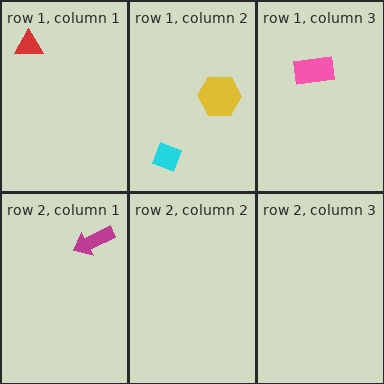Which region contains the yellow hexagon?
The row 1, column 2 region.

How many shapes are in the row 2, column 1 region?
1.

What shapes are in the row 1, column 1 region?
The red triangle.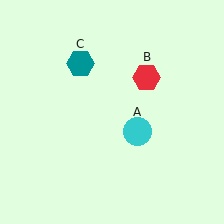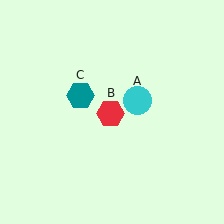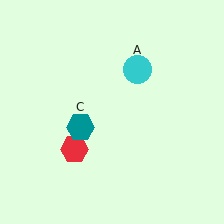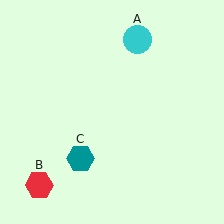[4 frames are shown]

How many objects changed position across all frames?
3 objects changed position: cyan circle (object A), red hexagon (object B), teal hexagon (object C).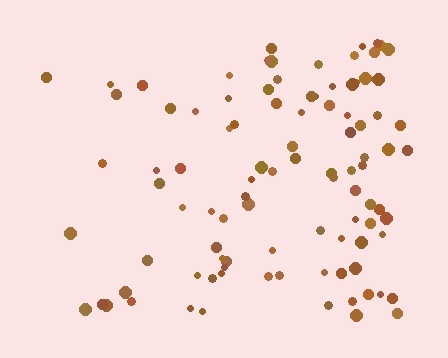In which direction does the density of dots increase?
From left to right, with the right side densest.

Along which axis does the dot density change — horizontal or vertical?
Horizontal.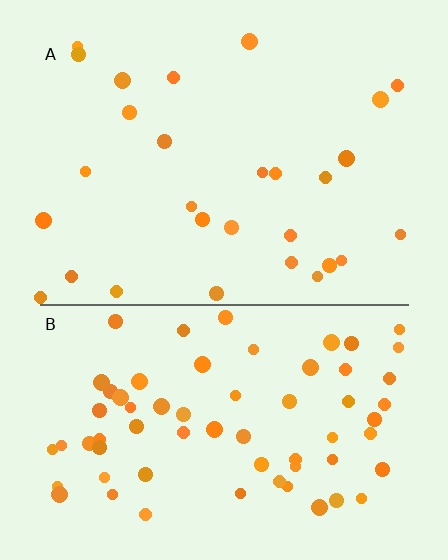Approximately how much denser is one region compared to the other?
Approximately 2.4× — region B over region A.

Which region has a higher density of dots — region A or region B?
B (the bottom).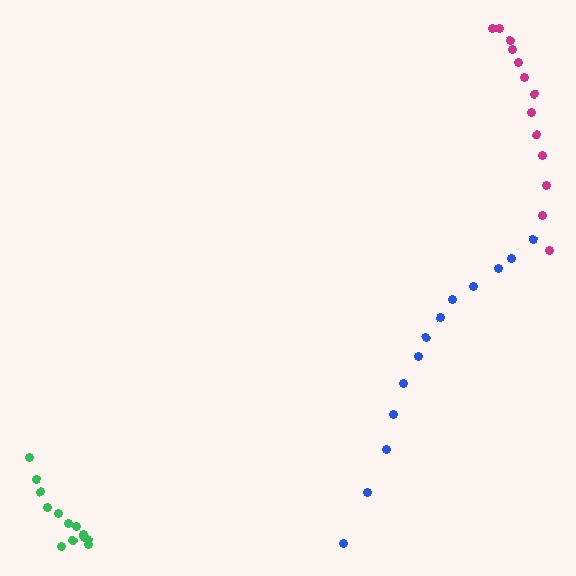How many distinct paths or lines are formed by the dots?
There are 3 distinct paths.